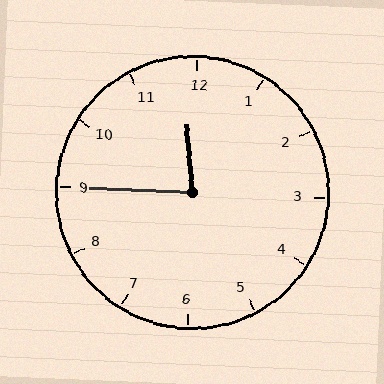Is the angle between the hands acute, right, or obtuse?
It is acute.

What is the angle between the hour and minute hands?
Approximately 82 degrees.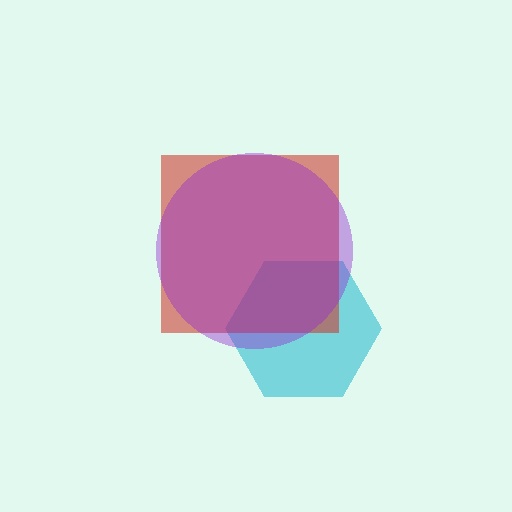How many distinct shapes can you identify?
There are 3 distinct shapes: a cyan hexagon, a red square, a purple circle.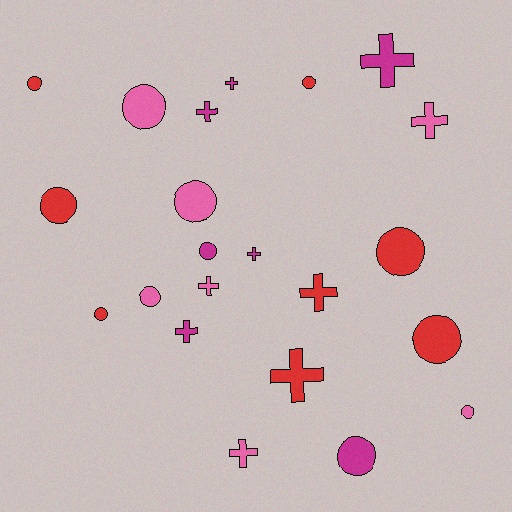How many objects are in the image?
There are 22 objects.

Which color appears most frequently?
Red, with 8 objects.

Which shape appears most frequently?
Circle, with 12 objects.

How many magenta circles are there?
There are 2 magenta circles.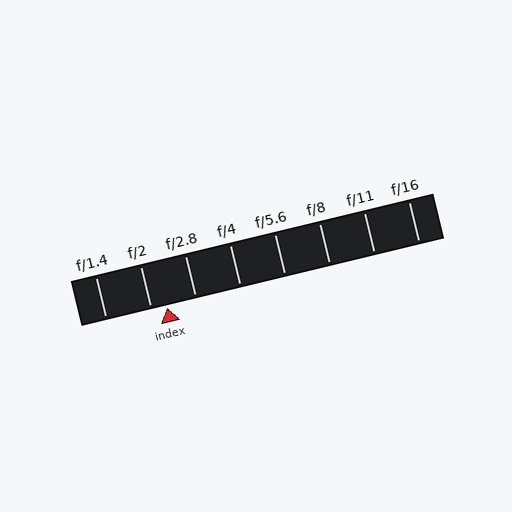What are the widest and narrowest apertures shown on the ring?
The widest aperture shown is f/1.4 and the narrowest is f/16.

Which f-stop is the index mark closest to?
The index mark is closest to f/2.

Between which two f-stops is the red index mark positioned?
The index mark is between f/2 and f/2.8.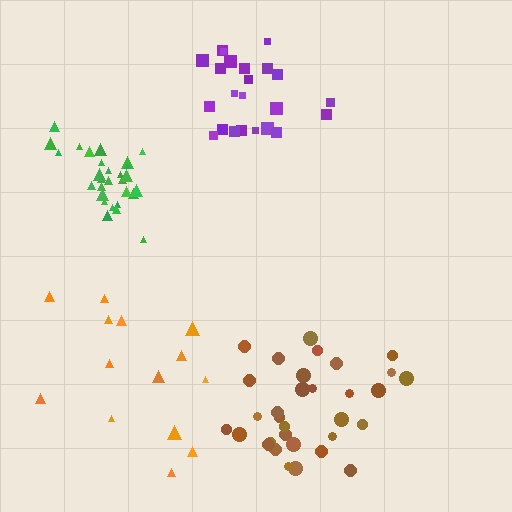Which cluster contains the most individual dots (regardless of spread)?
Brown (32).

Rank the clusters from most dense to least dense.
green, purple, brown, orange.